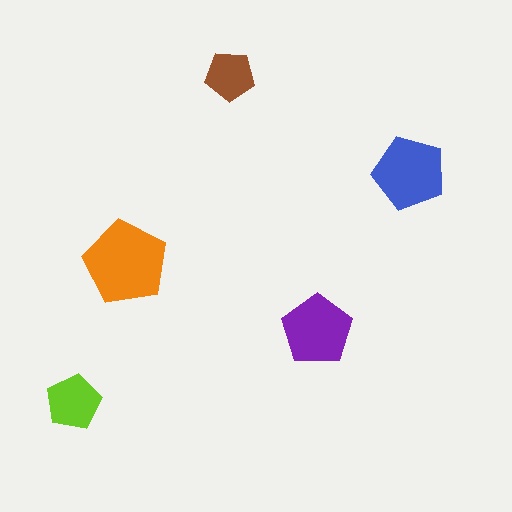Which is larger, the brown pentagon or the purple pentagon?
The purple one.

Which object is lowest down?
The lime pentagon is bottommost.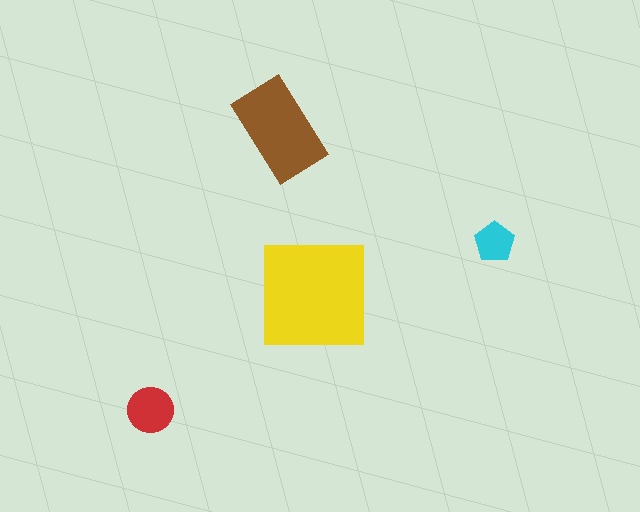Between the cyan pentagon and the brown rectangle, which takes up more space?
The brown rectangle.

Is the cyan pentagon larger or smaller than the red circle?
Smaller.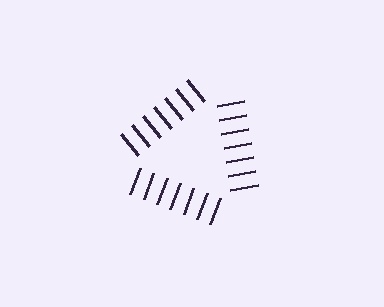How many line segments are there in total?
21 — 7 along each of the 3 edges.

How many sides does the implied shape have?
3 sides — the line-ends trace a triangle.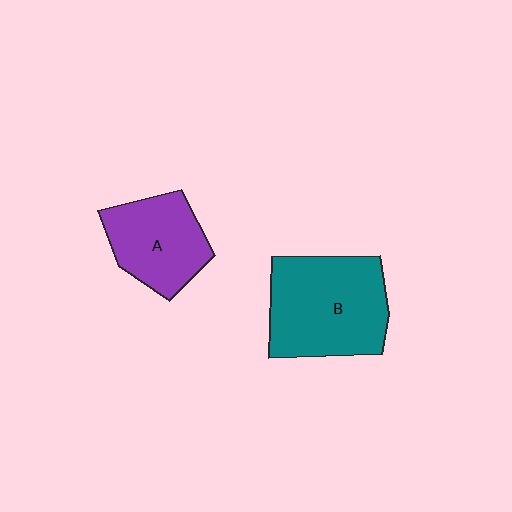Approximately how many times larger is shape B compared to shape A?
Approximately 1.5 times.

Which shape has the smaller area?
Shape A (purple).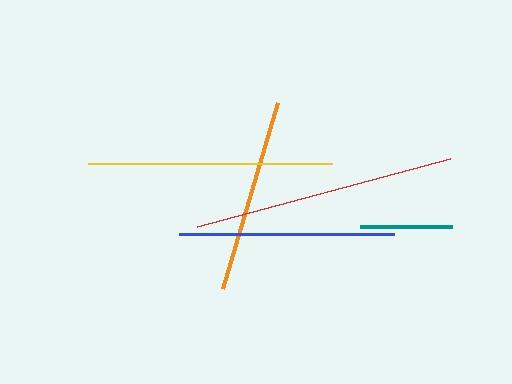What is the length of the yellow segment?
The yellow segment is approximately 243 pixels long.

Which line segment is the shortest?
The teal line is the shortest at approximately 92 pixels.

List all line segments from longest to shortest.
From longest to shortest: red, yellow, blue, orange, teal.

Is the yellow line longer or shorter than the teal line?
The yellow line is longer than the teal line.